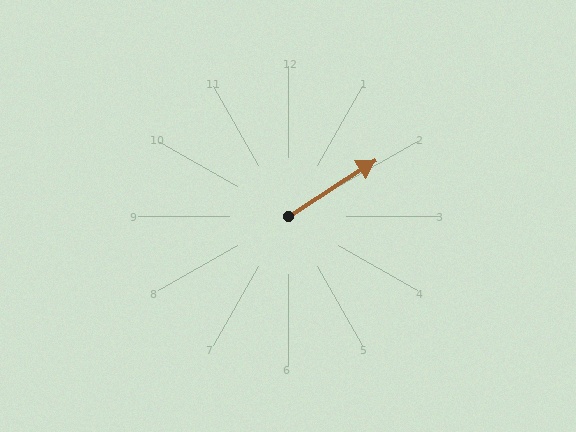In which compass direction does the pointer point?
Northeast.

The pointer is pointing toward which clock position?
Roughly 2 o'clock.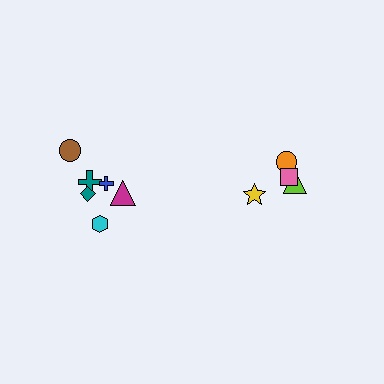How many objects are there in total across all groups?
There are 10 objects.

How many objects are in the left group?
There are 6 objects.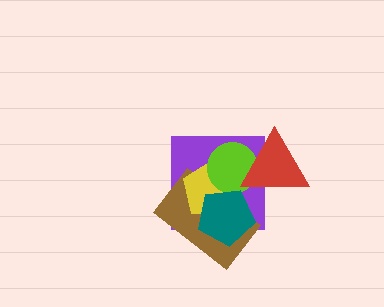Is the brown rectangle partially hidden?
Yes, it is partially covered by another shape.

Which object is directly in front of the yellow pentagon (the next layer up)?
The lime circle is directly in front of the yellow pentagon.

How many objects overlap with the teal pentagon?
4 objects overlap with the teal pentagon.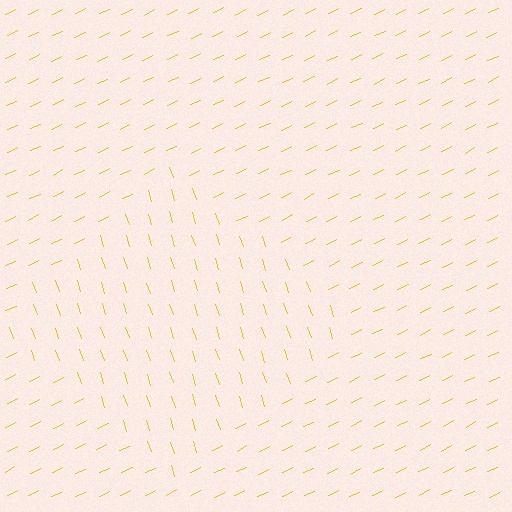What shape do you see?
I see a diamond.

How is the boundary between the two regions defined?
The boundary is defined purely by a change in line orientation (approximately 83 degrees difference). All lines are the same color and thickness.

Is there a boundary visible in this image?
Yes, there is a texture boundary formed by a change in line orientation.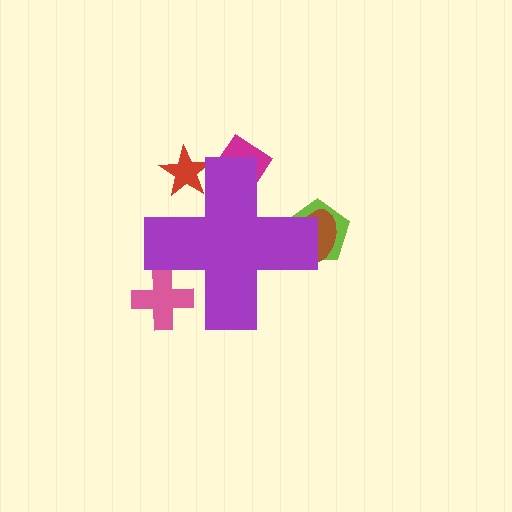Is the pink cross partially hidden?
Yes, the pink cross is partially hidden behind the purple cross.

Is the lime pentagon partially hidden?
Yes, the lime pentagon is partially hidden behind the purple cross.